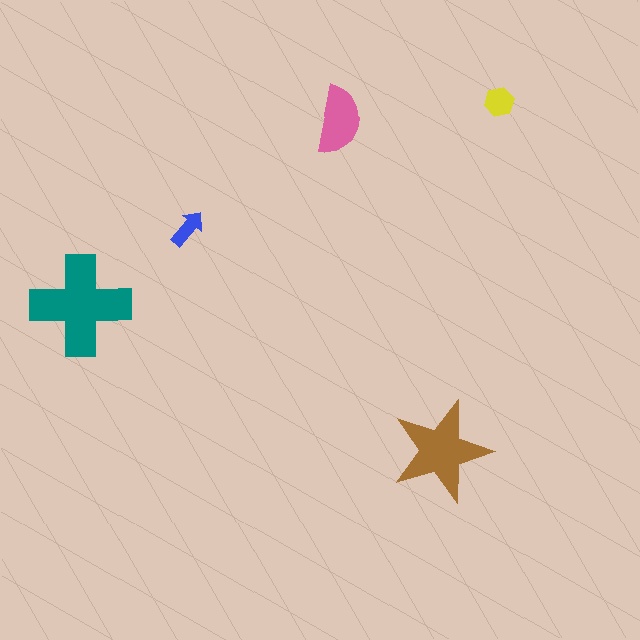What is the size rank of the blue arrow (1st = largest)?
5th.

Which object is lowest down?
The brown star is bottommost.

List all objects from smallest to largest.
The blue arrow, the yellow hexagon, the pink semicircle, the brown star, the teal cross.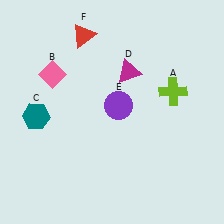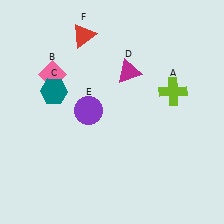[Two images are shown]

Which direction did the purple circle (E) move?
The purple circle (E) moved left.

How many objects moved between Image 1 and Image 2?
2 objects moved between the two images.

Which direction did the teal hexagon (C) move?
The teal hexagon (C) moved up.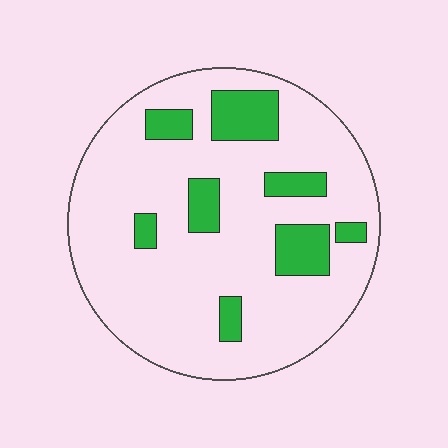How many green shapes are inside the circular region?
8.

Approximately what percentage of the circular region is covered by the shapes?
Approximately 20%.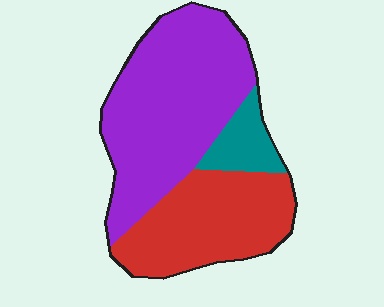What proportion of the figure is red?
Red takes up about one third (1/3) of the figure.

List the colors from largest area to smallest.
From largest to smallest: purple, red, teal.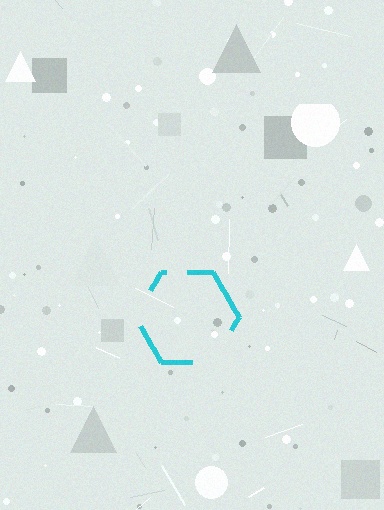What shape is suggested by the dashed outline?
The dashed outline suggests a hexagon.